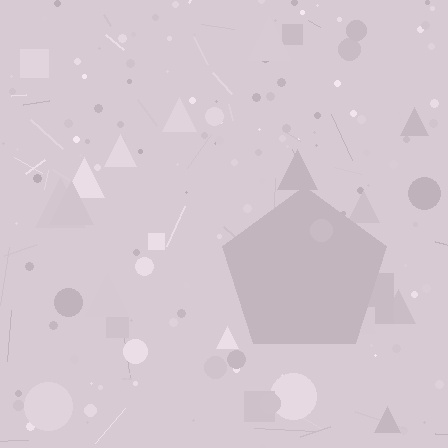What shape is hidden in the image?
A pentagon is hidden in the image.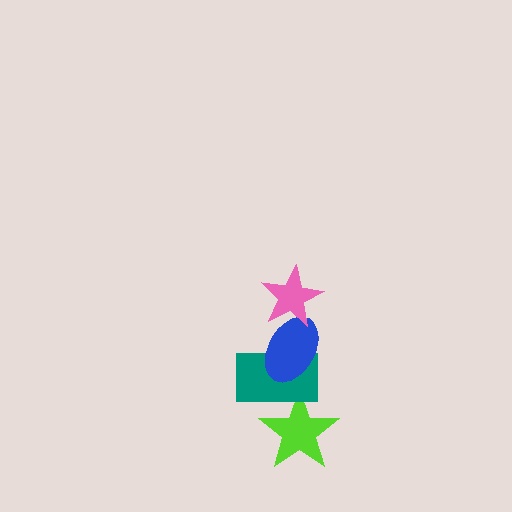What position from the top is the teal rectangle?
The teal rectangle is 3rd from the top.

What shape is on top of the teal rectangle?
The blue ellipse is on top of the teal rectangle.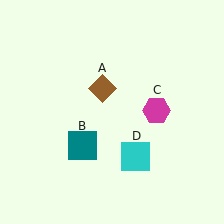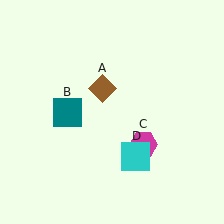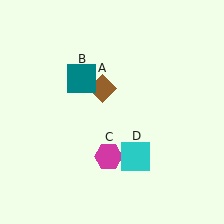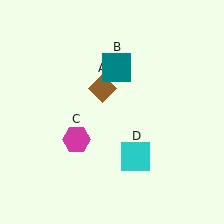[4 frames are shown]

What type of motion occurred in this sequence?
The teal square (object B), magenta hexagon (object C) rotated clockwise around the center of the scene.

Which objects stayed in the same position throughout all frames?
Brown diamond (object A) and cyan square (object D) remained stationary.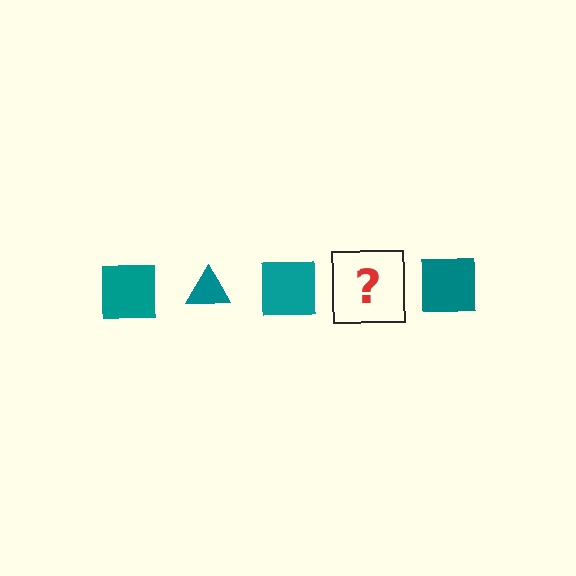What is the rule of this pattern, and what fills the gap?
The rule is that the pattern cycles through square, triangle shapes in teal. The gap should be filled with a teal triangle.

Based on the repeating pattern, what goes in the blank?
The blank should be a teal triangle.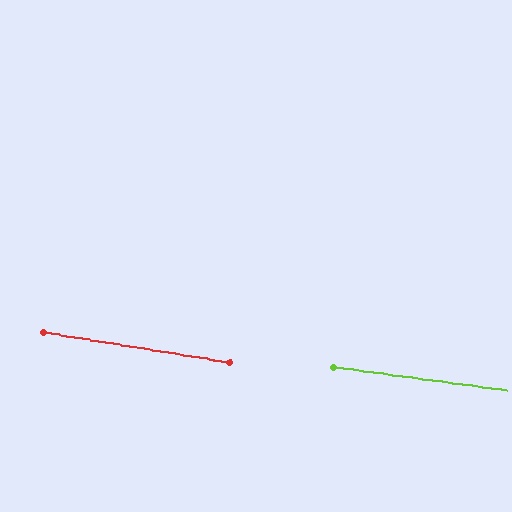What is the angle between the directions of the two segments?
Approximately 1 degree.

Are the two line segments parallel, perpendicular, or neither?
Parallel — their directions differ by only 1.3°.